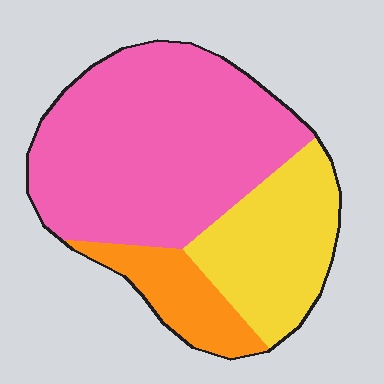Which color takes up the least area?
Orange, at roughly 15%.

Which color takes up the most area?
Pink, at roughly 60%.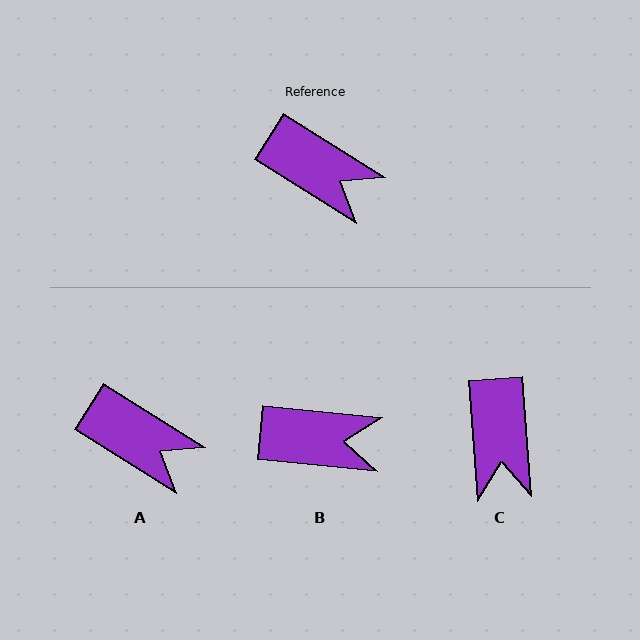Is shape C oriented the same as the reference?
No, it is off by about 54 degrees.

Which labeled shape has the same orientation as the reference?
A.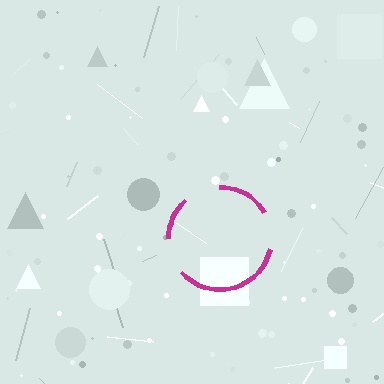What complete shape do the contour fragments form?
The contour fragments form a circle.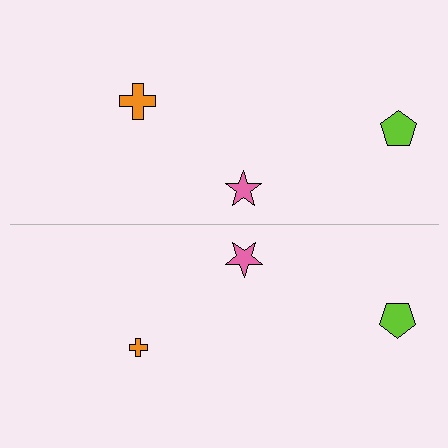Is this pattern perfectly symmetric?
No, the pattern is not perfectly symmetric. The orange cross on the bottom side has a different size than its mirror counterpart.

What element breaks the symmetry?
The orange cross on the bottom side has a different size than its mirror counterpart.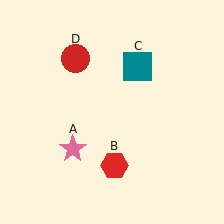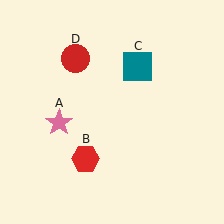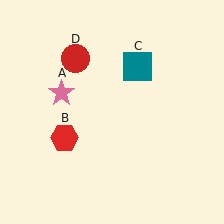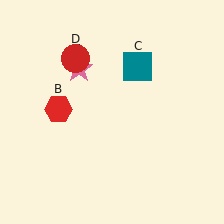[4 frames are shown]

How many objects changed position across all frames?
2 objects changed position: pink star (object A), red hexagon (object B).